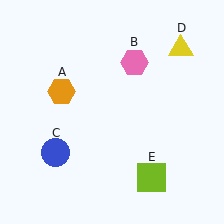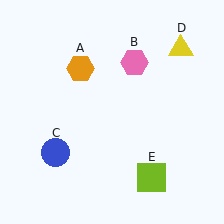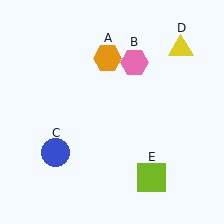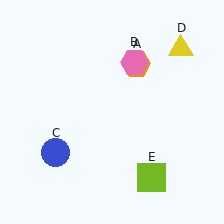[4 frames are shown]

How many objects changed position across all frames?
1 object changed position: orange hexagon (object A).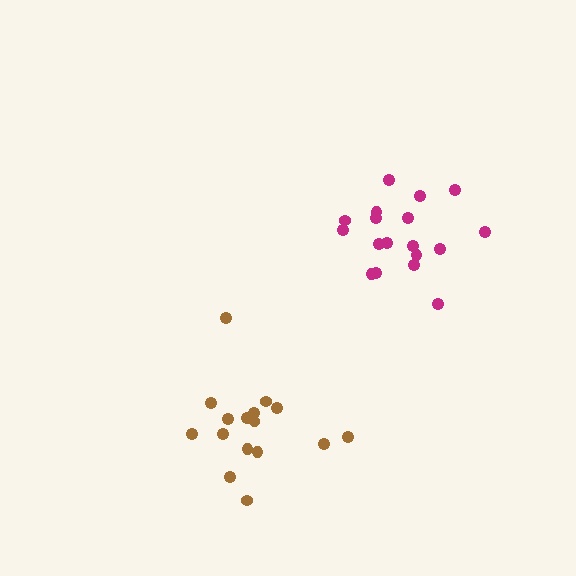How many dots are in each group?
Group 1: 18 dots, Group 2: 16 dots (34 total).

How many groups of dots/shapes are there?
There are 2 groups.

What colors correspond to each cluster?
The clusters are colored: magenta, brown.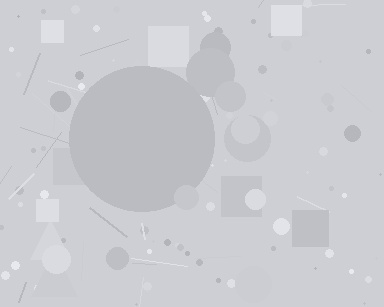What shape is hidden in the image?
A circle is hidden in the image.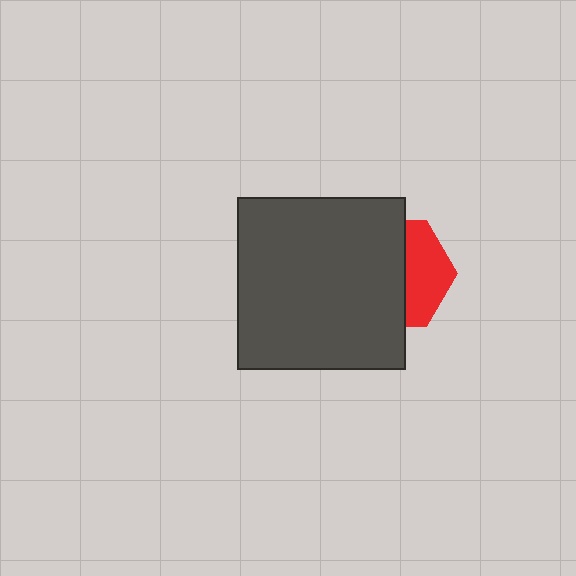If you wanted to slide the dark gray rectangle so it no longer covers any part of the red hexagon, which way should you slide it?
Slide it left — that is the most direct way to separate the two shapes.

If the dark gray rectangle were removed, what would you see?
You would see the complete red hexagon.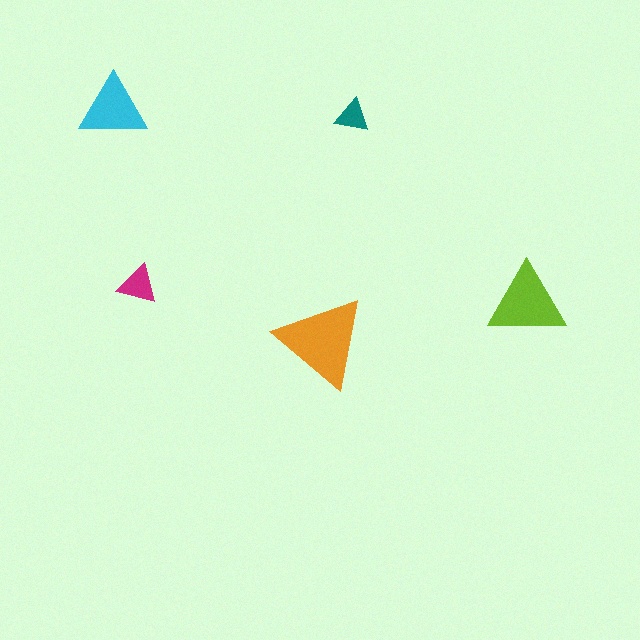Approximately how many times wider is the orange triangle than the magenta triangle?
About 2.5 times wider.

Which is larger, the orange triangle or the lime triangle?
The orange one.